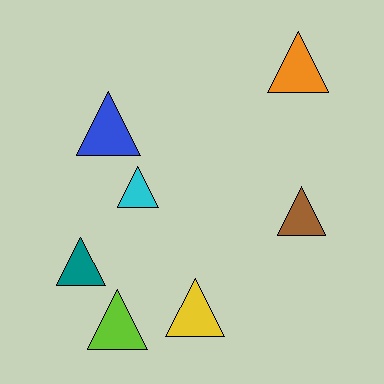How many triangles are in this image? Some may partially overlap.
There are 7 triangles.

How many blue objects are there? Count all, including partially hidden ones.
There is 1 blue object.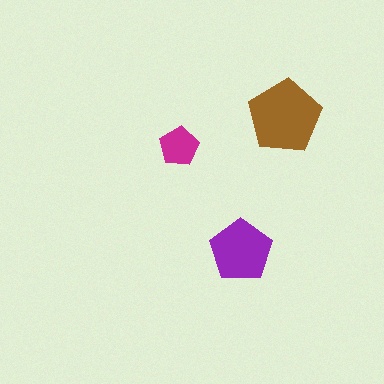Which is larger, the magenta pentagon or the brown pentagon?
The brown one.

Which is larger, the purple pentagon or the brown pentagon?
The brown one.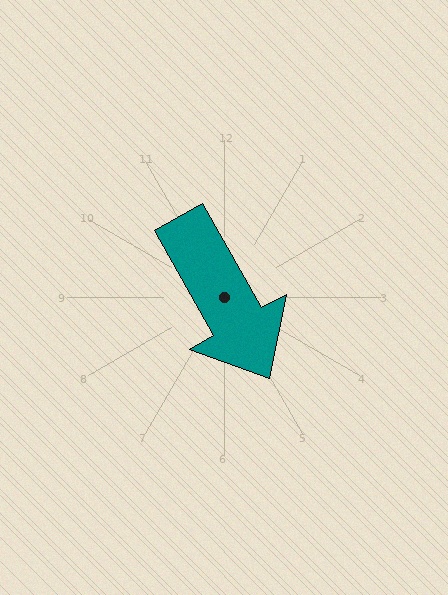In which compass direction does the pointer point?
Southeast.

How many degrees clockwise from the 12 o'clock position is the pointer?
Approximately 150 degrees.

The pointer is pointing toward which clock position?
Roughly 5 o'clock.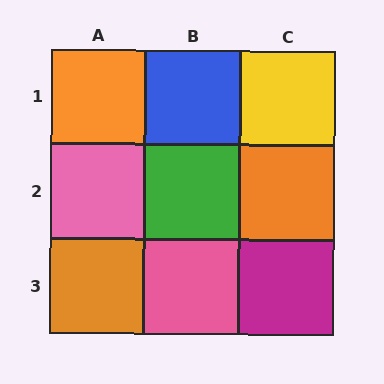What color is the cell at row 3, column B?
Pink.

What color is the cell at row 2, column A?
Pink.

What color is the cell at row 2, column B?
Green.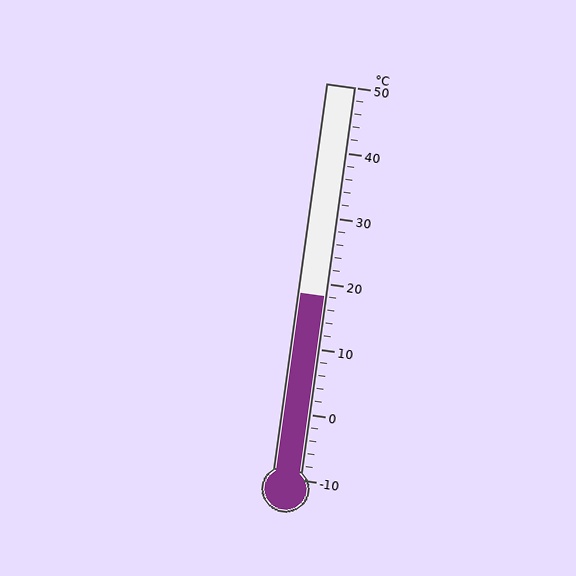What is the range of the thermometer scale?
The thermometer scale ranges from -10°C to 50°C.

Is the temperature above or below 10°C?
The temperature is above 10°C.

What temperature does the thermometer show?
The thermometer shows approximately 18°C.